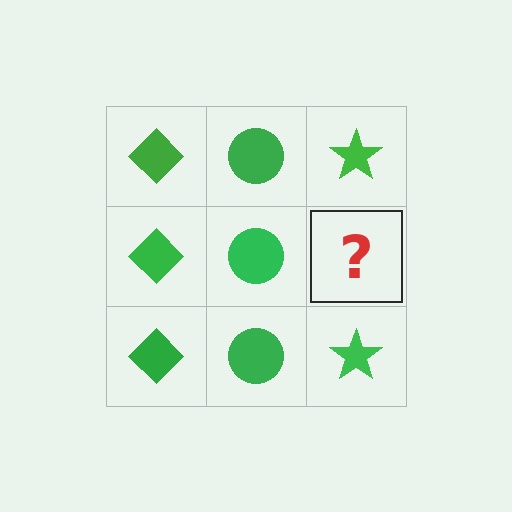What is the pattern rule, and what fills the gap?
The rule is that each column has a consistent shape. The gap should be filled with a green star.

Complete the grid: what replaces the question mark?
The question mark should be replaced with a green star.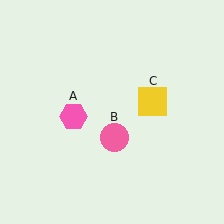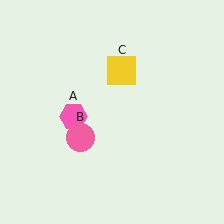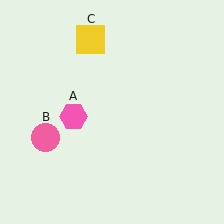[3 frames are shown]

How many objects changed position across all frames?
2 objects changed position: pink circle (object B), yellow square (object C).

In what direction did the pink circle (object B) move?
The pink circle (object B) moved left.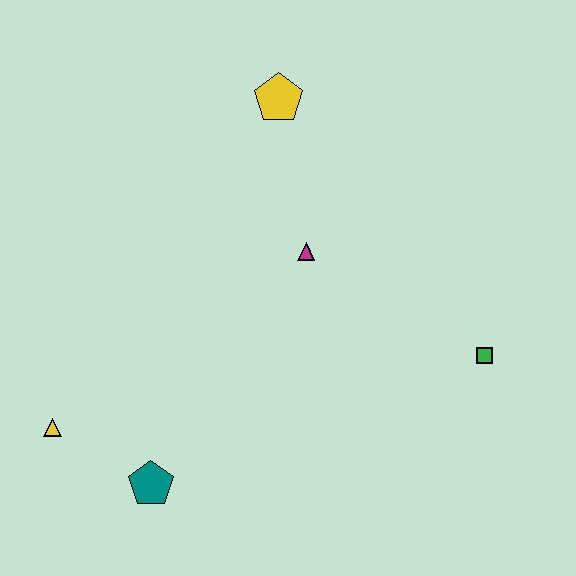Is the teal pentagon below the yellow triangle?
Yes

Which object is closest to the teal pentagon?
The yellow triangle is closest to the teal pentagon.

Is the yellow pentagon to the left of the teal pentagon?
No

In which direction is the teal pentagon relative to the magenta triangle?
The teal pentagon is below the magenta triangle.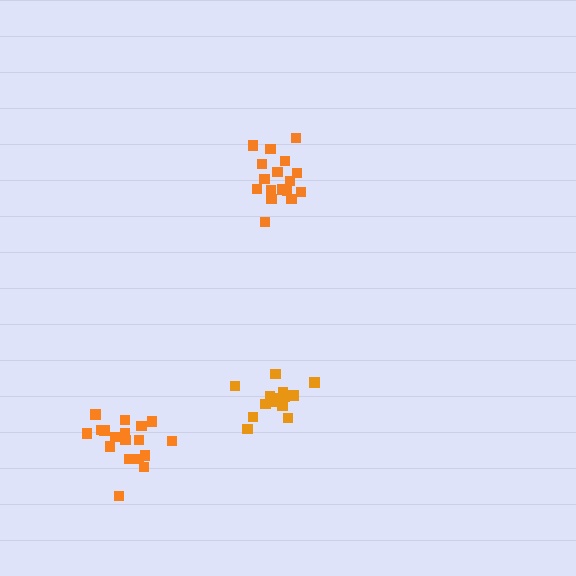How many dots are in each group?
Group 1: 14 dots, Group 2: 18 dots, Group 3: 17 dots (49 total).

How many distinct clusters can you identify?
There are 3 distinct clusters.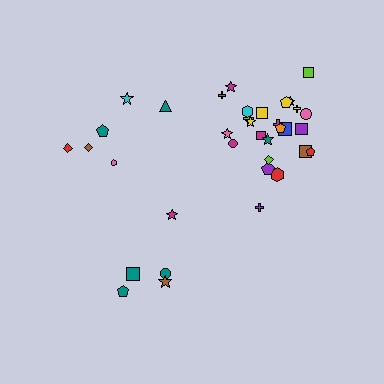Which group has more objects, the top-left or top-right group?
The top-right group.